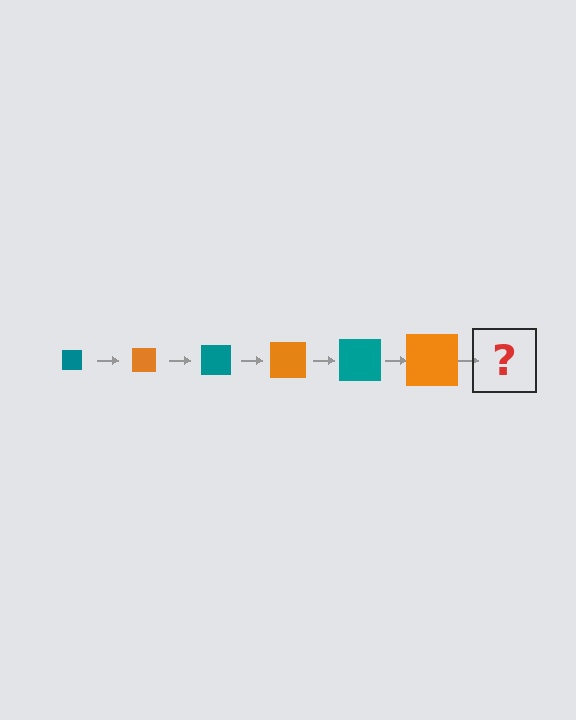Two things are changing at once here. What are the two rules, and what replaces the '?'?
The two rules are that the square grows larger each step and the color cycles through teal and orange. The '?' should be a teal square, larger than the previous one.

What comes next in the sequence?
The next element should be a teal square, larger than the previous one.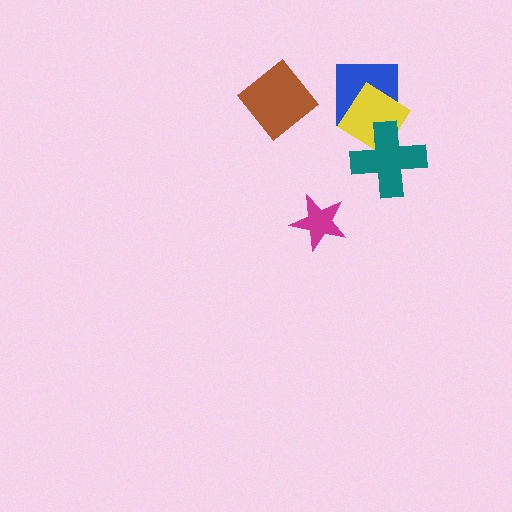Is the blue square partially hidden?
Yes, it is partially covered by another shape.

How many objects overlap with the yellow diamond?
2 objects overlap with the yellow diamond.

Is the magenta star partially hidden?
No, no other shape covers it.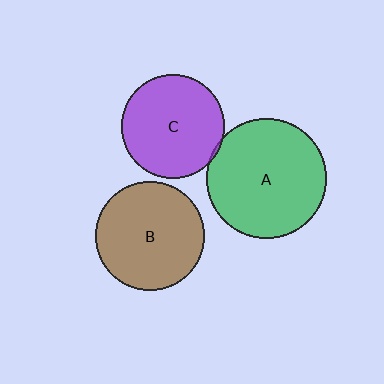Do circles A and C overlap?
Yes.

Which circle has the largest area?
Circle A (green).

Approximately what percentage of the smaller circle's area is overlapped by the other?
Approximately 5%.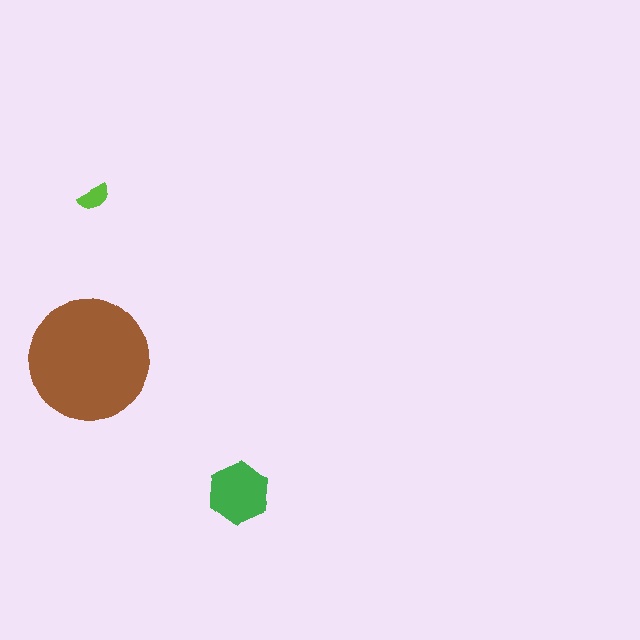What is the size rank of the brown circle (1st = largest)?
1st.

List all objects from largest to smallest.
The brown circle, the green hexagon, the lime semicircle.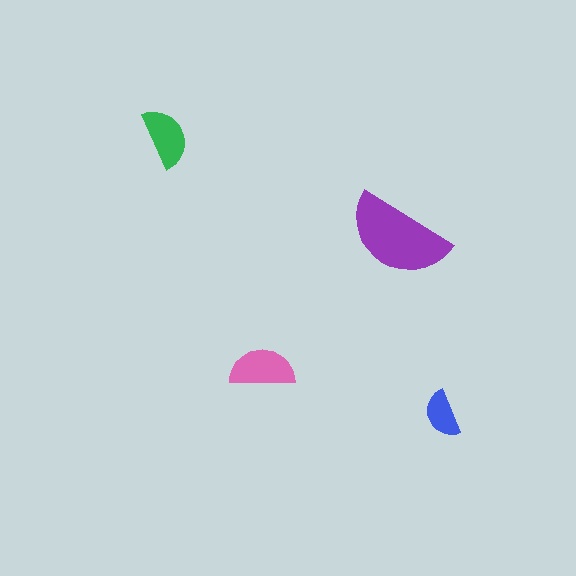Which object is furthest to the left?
The green semicircle is leftmost.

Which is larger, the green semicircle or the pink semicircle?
The pink one.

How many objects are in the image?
There are 4 objects in the image.